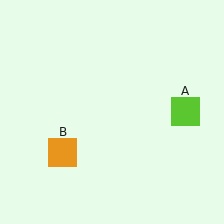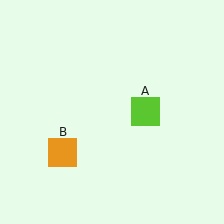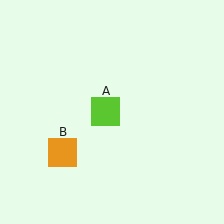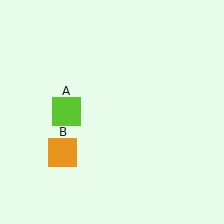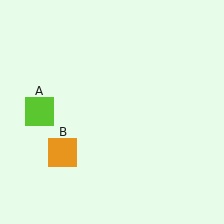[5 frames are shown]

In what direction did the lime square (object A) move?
The lime square (object A) moved left.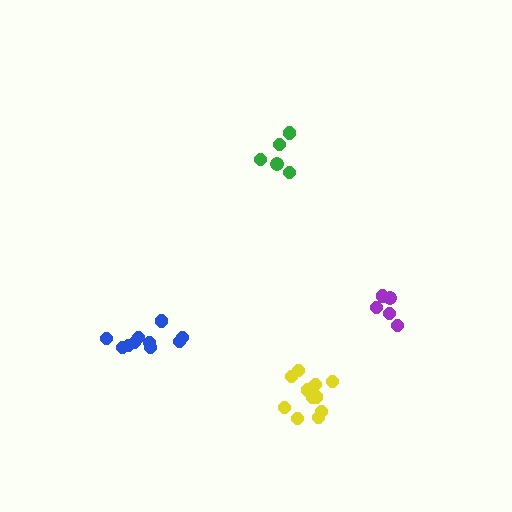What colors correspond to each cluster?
The clusters are colored: purple, blue, yellow, green.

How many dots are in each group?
Group 1: 5 dots, Group 2: 10 dots, Group 3: 11 dots, Group 4: 5 dots (31 total).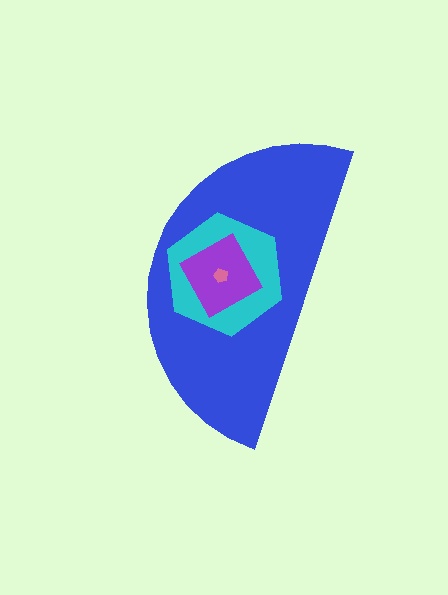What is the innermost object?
The pink pentagon.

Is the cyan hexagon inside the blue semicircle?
Yes.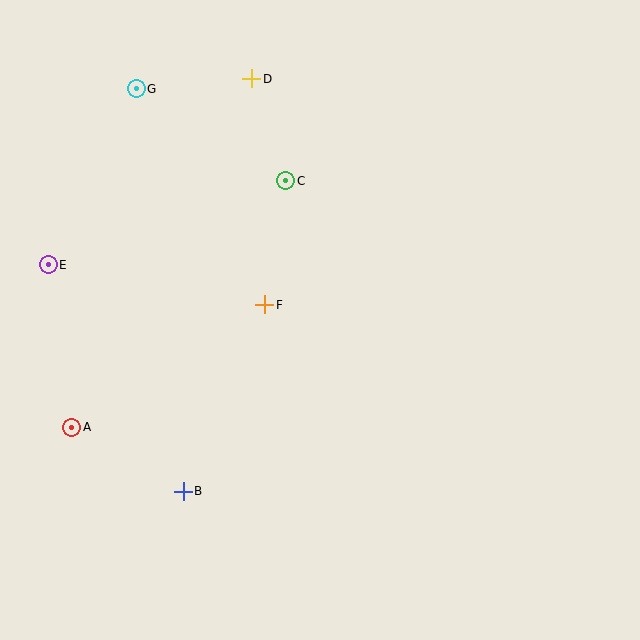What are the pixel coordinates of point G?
Point G is at (136, 89).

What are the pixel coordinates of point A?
Point A is at (72, 427).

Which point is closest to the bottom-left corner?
Point A is closest to the bottom-left corner.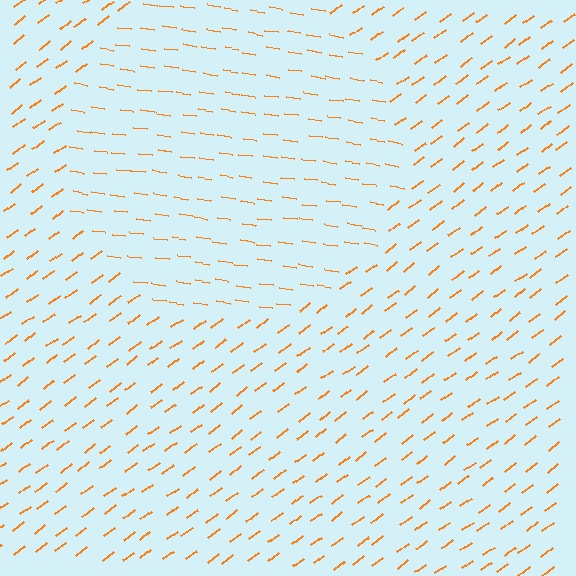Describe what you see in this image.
The image is filled with small orange line segments. A circle region in the image has lines oriented differently from the surrounding lines, creating a visible texture boundary.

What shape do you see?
I see a circle.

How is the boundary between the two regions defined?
The boundary is defined purely by a change in line orientation (approximately 45 degrees difference). All lines are the same color and thickness.